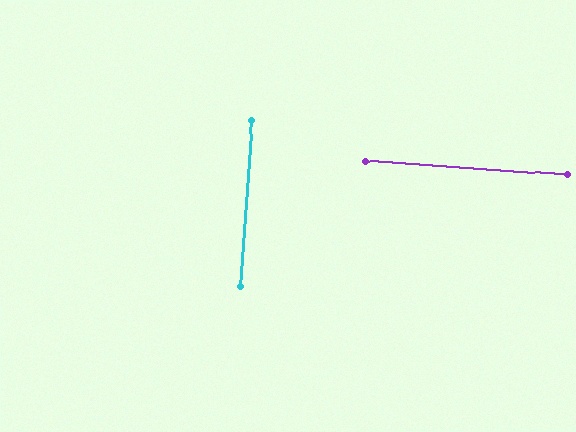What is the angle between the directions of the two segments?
Approximately 90 degrees.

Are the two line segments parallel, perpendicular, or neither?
Perpendicular — they meet at approximately 90°.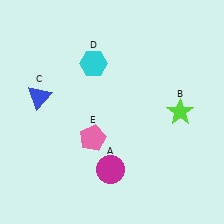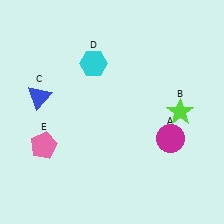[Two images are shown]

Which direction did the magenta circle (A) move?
The magenta circle (A) moved right.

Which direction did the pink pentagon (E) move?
The pink pentagon (E) moved left.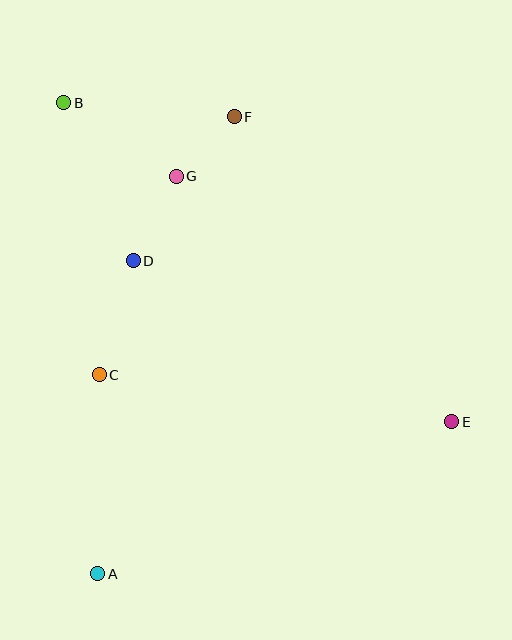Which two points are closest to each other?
Points F and G are closest to each other.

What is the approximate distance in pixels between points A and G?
The distance between A and G is approximately 406 pixels.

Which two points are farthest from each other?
Points B and E are farthest from each other.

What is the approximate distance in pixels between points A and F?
The distance between A and F is approximately 477 pixels.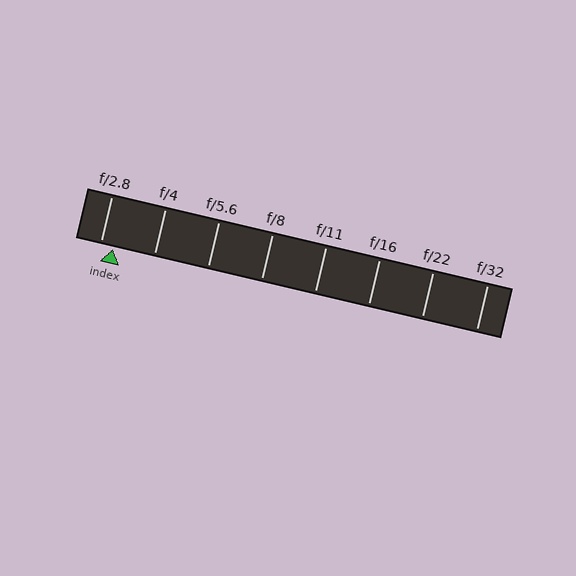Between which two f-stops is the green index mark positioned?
The index mark is between f/2.8 and f/4.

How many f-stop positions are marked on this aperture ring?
There are 8 f-stop positions marked.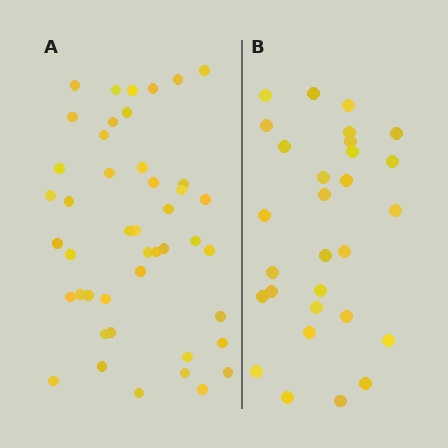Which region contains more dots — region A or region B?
Region A (the left region) has more dots.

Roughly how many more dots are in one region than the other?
Region A has approximately 15 more dots than region B.